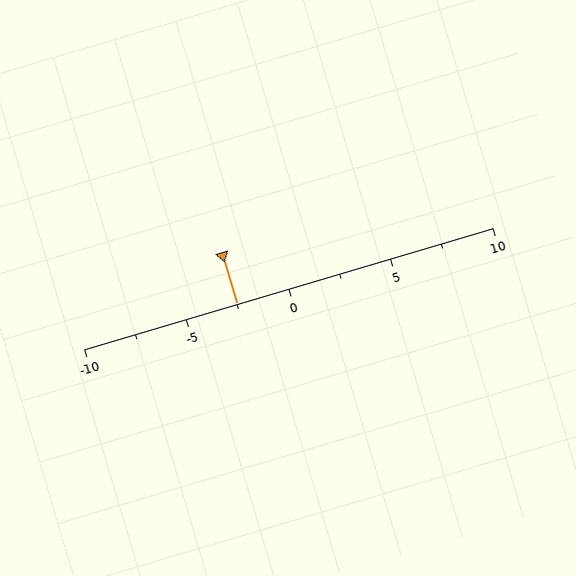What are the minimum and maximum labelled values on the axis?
The axis runs from -10 to 10.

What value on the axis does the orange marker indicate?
The marker indicates approximately -2.5.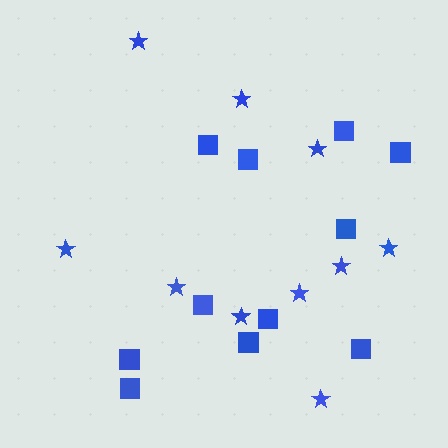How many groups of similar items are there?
There are 2 groups: one group of squares (11) and one group of stars (10).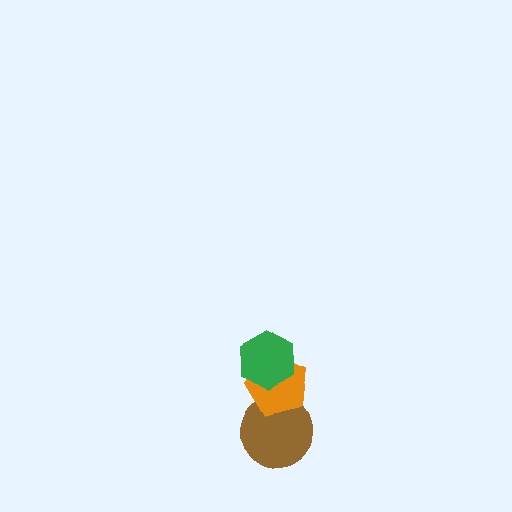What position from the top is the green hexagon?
The green hexagon is 1st from the top.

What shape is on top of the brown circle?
The orange pentagon is on top of the brown circle.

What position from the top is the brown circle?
The brown circle is 3rd from the top.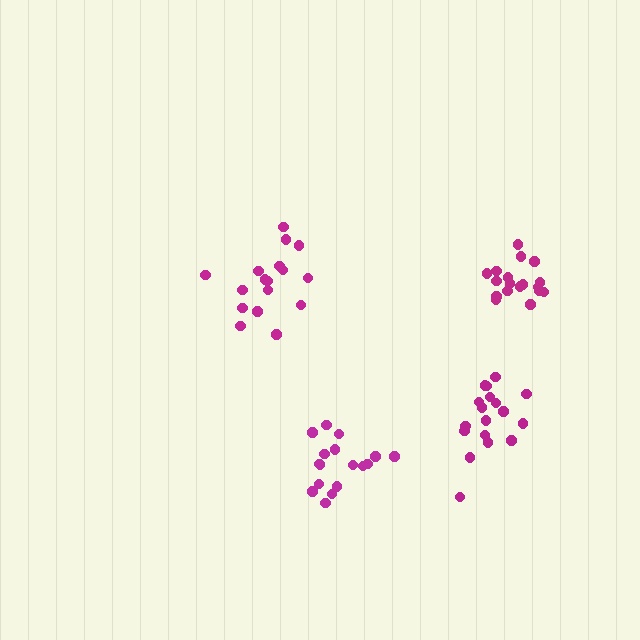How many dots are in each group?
Group 1: 18 dots, Group 2: 17 dots, Group 3: 17 dots, Group 4: 18 dots (70 total).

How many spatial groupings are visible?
There are 4 spatial groupings.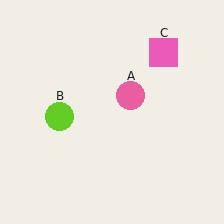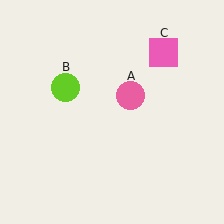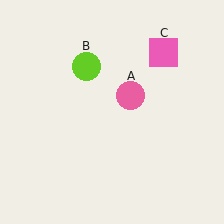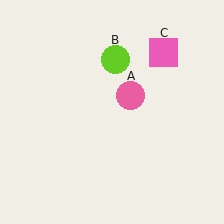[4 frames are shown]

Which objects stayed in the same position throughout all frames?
Pink circle (object A) and pink square (object C) remained stationary.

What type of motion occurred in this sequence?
The lime circle (object B) rotated clockwise around the center of the scene.